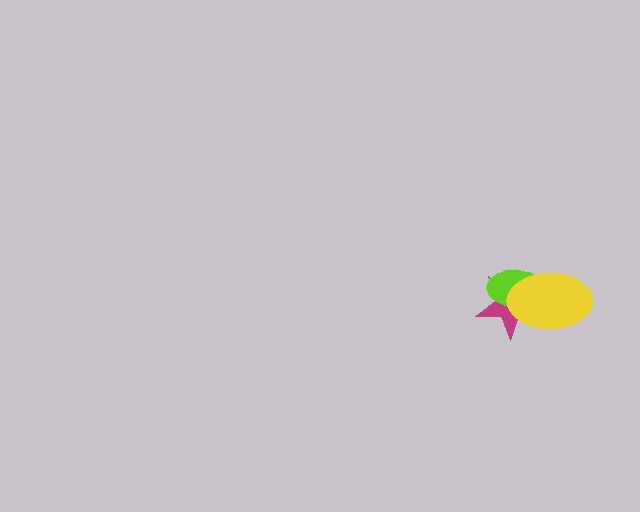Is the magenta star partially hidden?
Yes, it is partially covered by another shape.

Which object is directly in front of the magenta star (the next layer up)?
The lime ellipse is directly in front of the magenta star.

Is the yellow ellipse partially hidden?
No, no other shape covers it.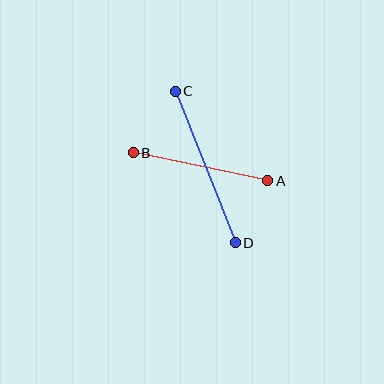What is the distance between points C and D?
The distance is approximately 163 pixels.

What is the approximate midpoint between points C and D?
The midpoint is at approximately (205, 167) pixels.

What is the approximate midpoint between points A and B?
The midpoint is at approximately (200, 167) pixels.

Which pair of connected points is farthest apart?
Points C and D are farthest apart.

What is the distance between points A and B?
The distance is approximately 138 pixels.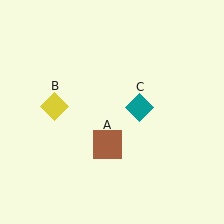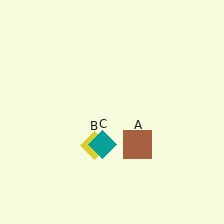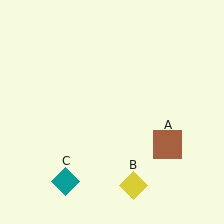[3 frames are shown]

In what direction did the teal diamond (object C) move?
The teal diamond (object C) moved down and to the left.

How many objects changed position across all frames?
3 objects changed position: brown square (object A), yellow diamond (object B), teal diamond (object C).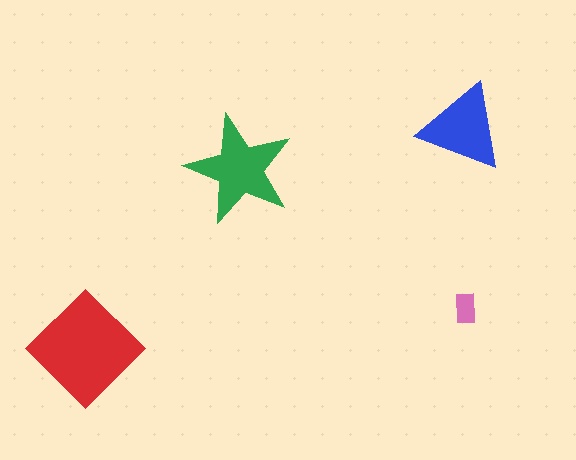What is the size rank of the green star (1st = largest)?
2nd.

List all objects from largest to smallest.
The red diamond, the green star, the blue triangle, the pink rectangle.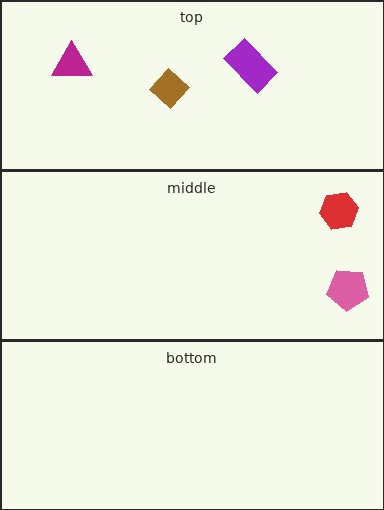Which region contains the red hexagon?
The middle region.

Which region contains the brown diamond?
The top region.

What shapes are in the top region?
The brown diamond, the magenta triangle, the purple rectangle.